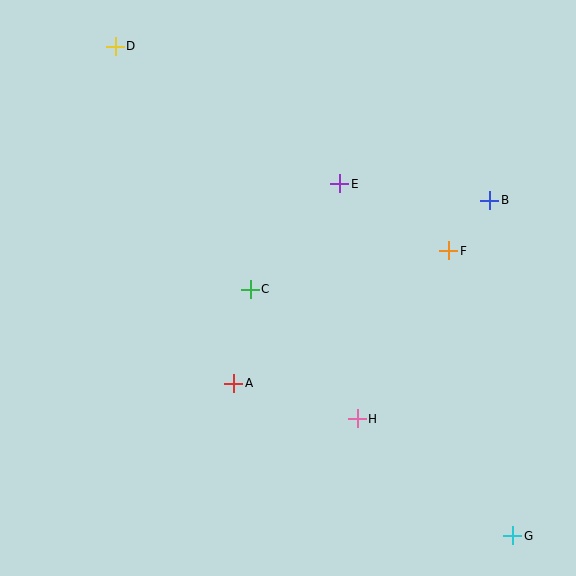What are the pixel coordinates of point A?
Point A is at (234, 383).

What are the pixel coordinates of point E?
Point E is at (340, 184).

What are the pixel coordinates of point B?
Point B is at (490, 200).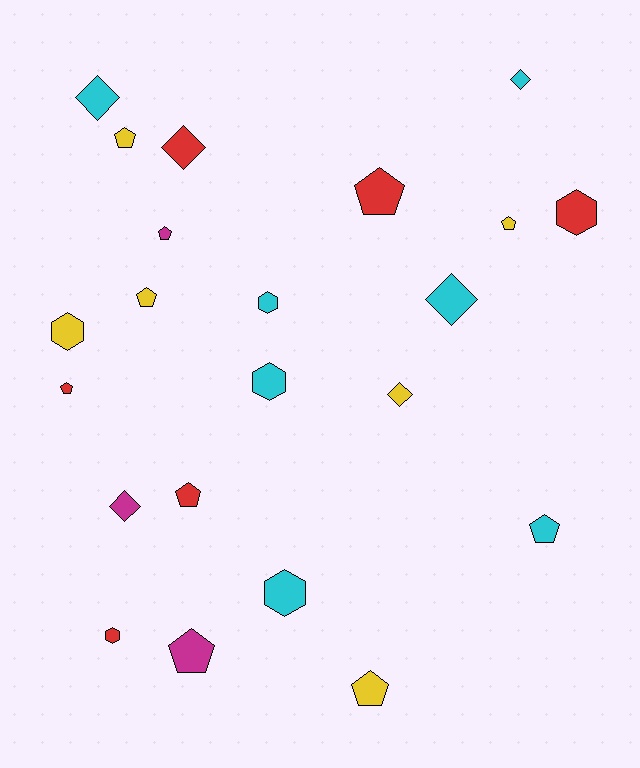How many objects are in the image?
There are 22 objects.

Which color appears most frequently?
Cyan, with 7 objects.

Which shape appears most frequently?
Pentagon, with 10 objects.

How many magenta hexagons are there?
There are no magenta hexagons.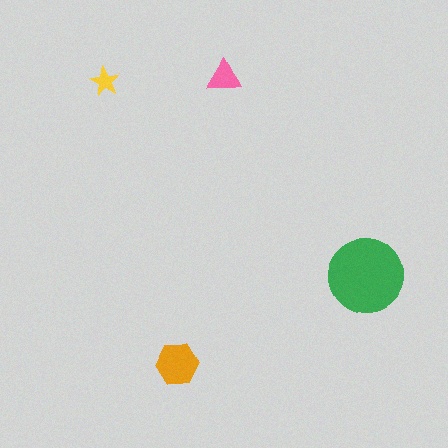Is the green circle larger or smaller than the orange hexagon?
Larger.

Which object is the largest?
The green circle.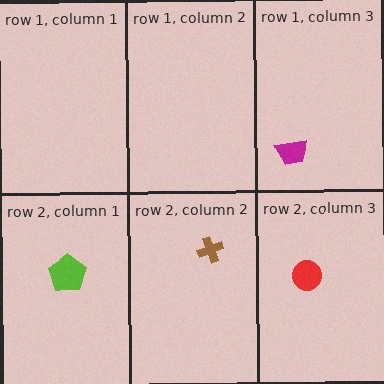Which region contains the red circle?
The row 2, column 3 region.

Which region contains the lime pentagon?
The row 2, column 1 region.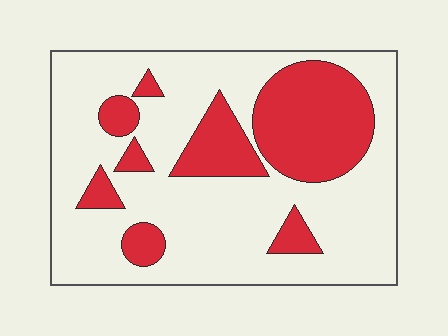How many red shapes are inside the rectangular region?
8.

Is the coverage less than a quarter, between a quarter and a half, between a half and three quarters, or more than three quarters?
Between a quarter and a half.